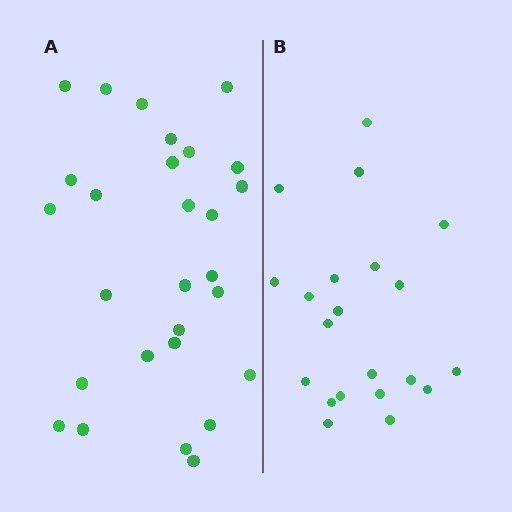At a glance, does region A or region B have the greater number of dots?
Region A (the left region) has more dots.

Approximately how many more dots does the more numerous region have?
Region A has roughly 8 or so more dots than region B.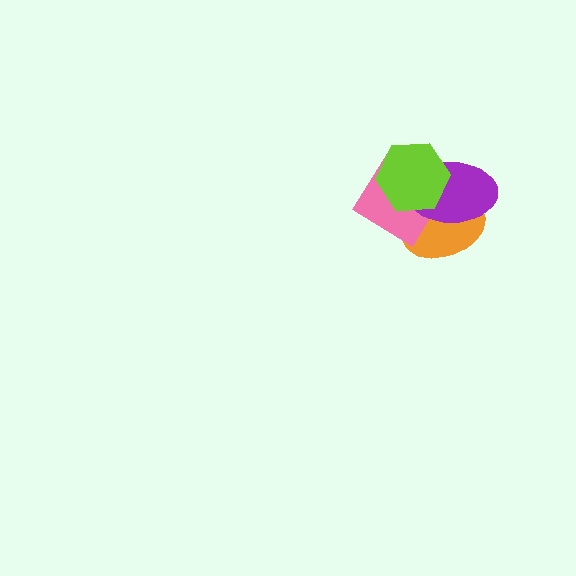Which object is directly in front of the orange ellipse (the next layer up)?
The pink diamond is directly in front of the orange ellipse.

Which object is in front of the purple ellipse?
The lime hexagon is in front of the purple ellipse.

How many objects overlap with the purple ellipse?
3 objects overlap with the purple ellipse.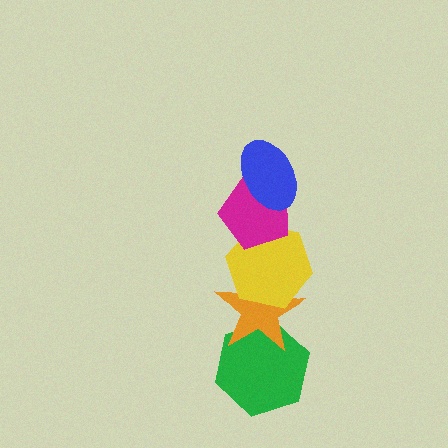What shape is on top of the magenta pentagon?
The blue ellipse is on top of the magenta pentagon.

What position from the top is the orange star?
The orange star is 4th from the top.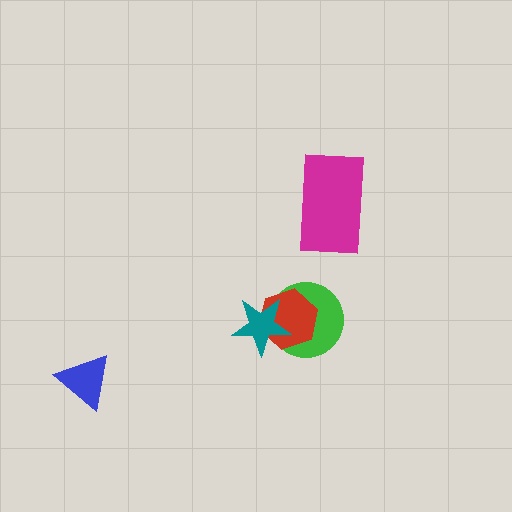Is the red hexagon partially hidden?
Yes, it is partially covered by another shape.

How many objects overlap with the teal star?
2 objects overlap with the teal star.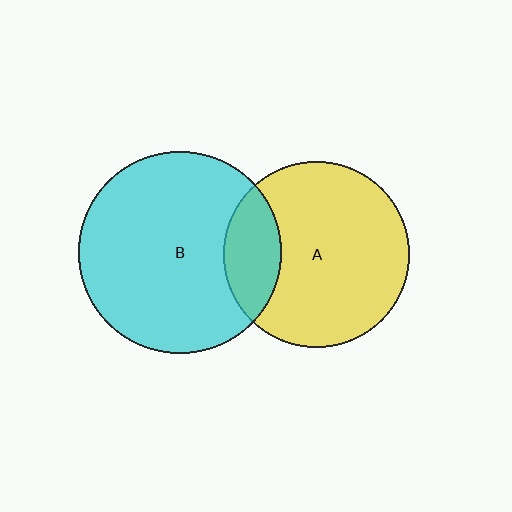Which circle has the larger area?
Circle B (cyan).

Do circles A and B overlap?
Yes.